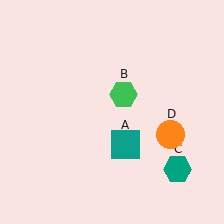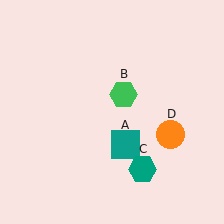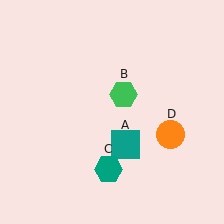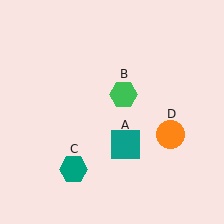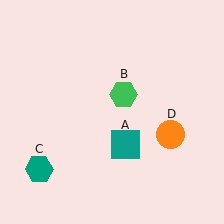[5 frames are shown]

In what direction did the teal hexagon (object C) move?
The teal hexagon (object C) moved left.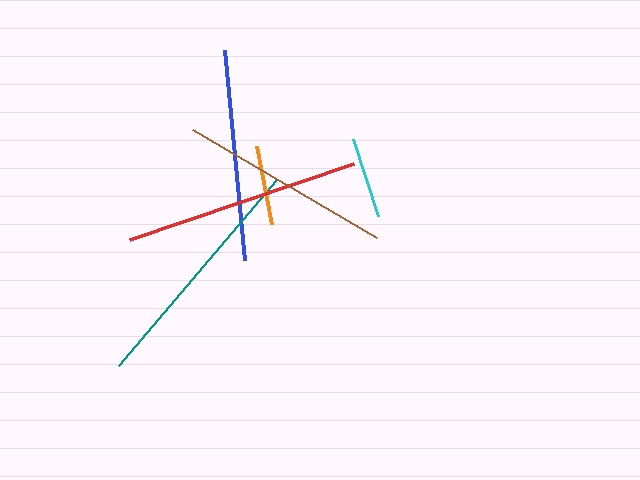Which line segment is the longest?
The teal line is the longest at approximately 244 pixels.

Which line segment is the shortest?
The orange line is the shortest at approximately 80 pixels.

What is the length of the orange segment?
The orange segment is approximately 80 pixels long.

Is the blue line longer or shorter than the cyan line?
The blue line is longer than the cyan line.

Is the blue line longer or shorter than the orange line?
The blue line is longer than the orange line.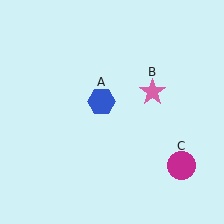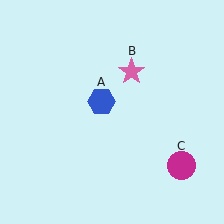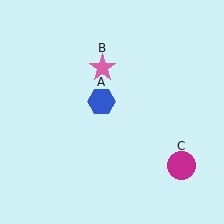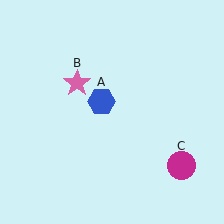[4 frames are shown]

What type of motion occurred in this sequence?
The pink star (object B) rotated counterclockwise around the center of the scene.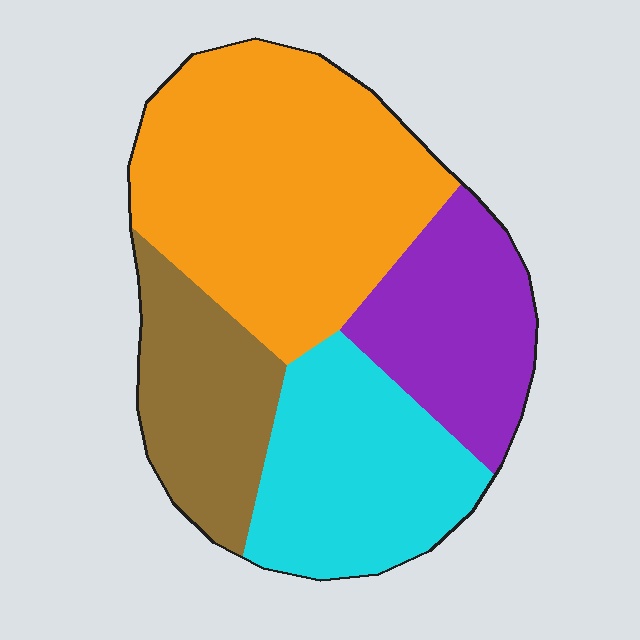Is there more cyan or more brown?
Cyan.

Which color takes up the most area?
Orange, at roughly 40%.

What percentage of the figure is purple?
Purple takes up between a sixth and a third of the figure.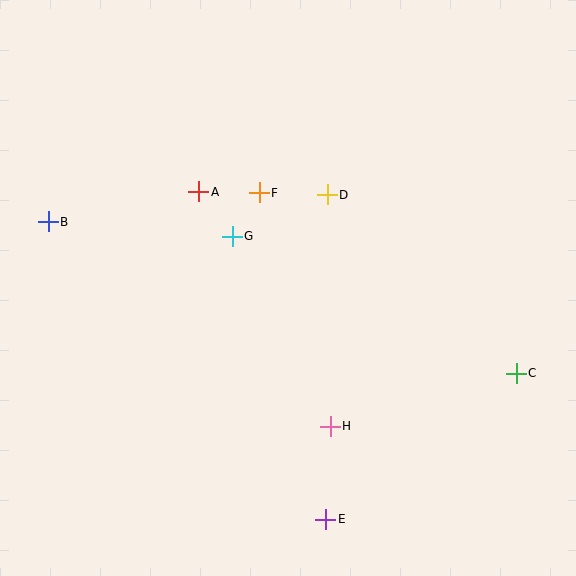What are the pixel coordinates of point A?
Point A is at (199, 192).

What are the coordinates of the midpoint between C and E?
The midpoint between C and E is at (421, 446).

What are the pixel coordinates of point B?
Point B is at (48, 222).